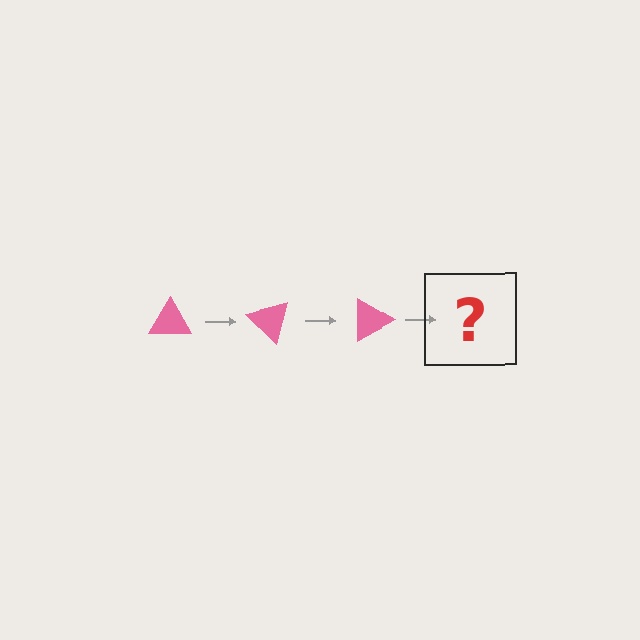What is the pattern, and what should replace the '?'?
The pattern is that the triangle rotates 45 degrees each step. The '?' should be a pink triangle rotated 135 degrees.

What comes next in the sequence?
The next element should be a pink triangle rotated 135 degrees.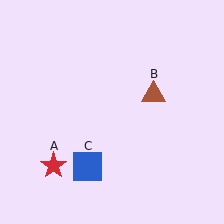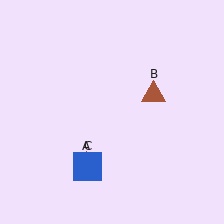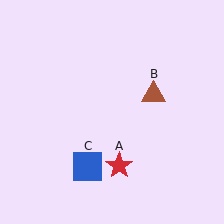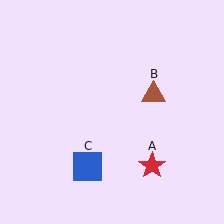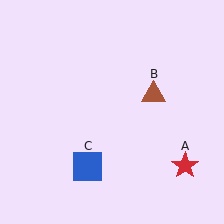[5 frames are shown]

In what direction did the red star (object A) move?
The red star (object A) moved right.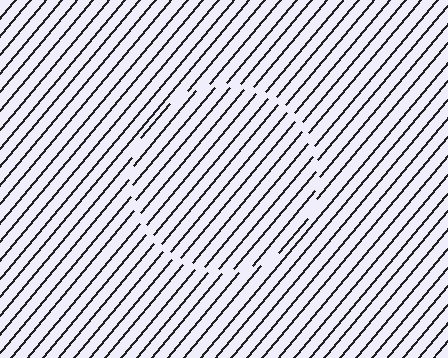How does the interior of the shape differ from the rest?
The interior of the shape contains the same grating, shifted by half a period — the contour is defined by the phase discontinuity where line-ends from the inner and outer gratings abut.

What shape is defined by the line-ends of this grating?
An illusory circle. The interior of the shape contains the same grating, shifted by half a period — the contour is defined by the phase discontinuity where line-ends from the inner and outer gratings abut.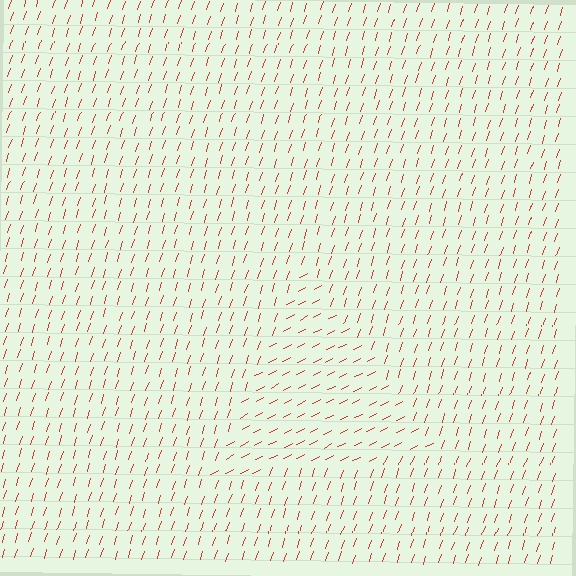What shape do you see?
I see a triangle.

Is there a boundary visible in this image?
Yes, there is a texture boundary formed by a change in line orientation.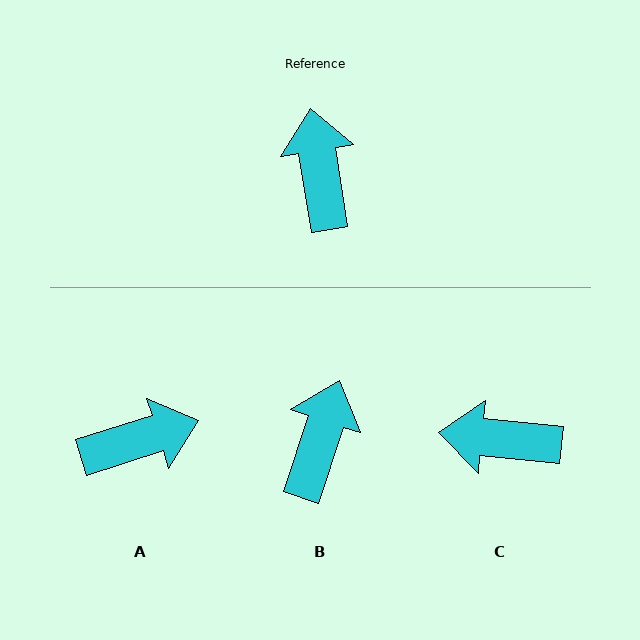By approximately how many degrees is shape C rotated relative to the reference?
Approximately 75 degrees counter-clockwise.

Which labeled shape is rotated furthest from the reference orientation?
A, about 81 degrees away.